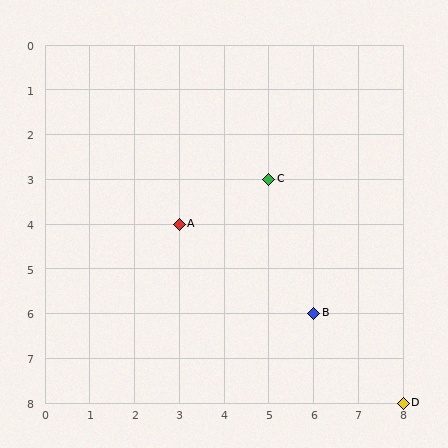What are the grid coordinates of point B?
Point B is at grid coordinates (6, 6).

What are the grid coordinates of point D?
Point D is at grid coordinates (8, 8).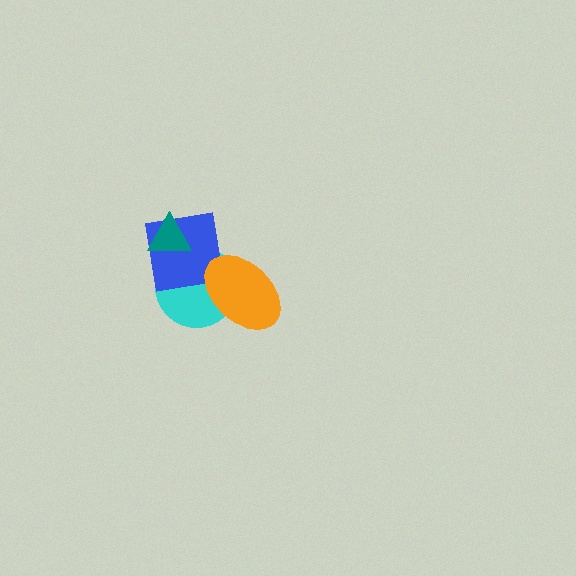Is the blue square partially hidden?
Yes, it is partially covered by another shape.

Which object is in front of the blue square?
The teal triangle is in front of the blue square.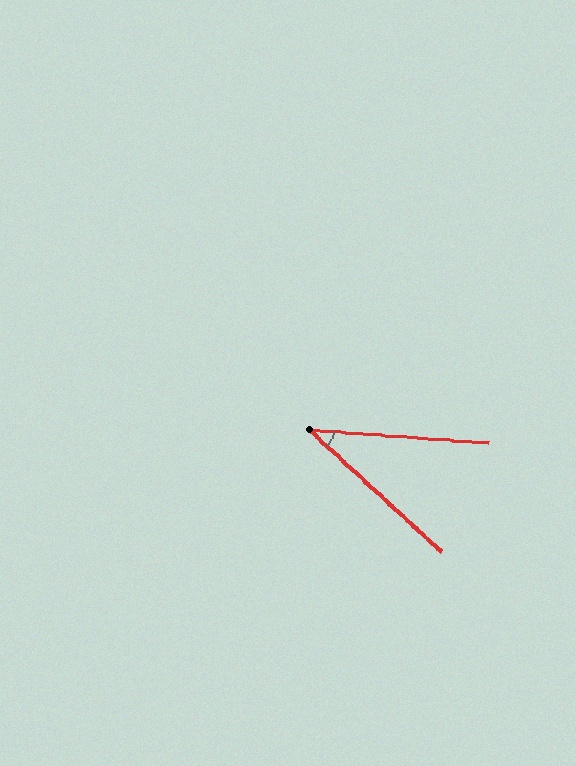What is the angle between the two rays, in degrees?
Approximately 38 degrees.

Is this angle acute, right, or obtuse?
It is acute.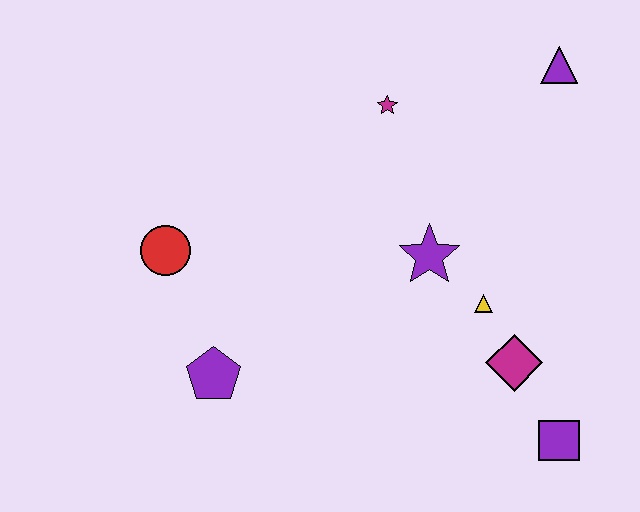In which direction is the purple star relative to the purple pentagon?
The purple star is to the right of the purple pentagon.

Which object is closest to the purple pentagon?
The red circle is closest to the purple pentagon.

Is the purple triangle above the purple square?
Yes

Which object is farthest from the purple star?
The red circle is farthest from the purple star.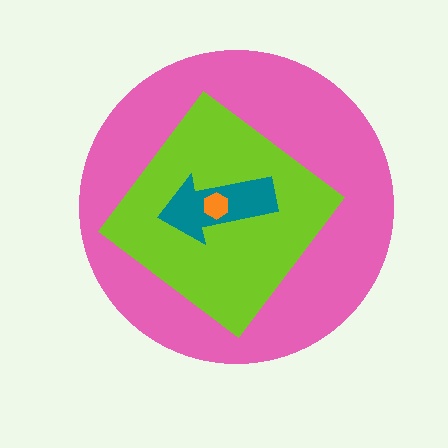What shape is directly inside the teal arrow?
The orange hexagon.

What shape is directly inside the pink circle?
The lime diamond.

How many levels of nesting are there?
4.